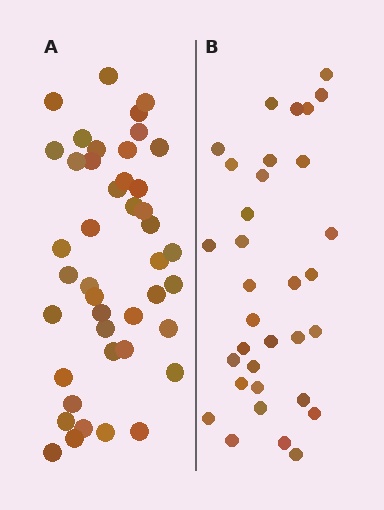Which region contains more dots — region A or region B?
Region A (the left region) has more dots.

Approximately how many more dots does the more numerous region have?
Region A has roughly 10 or so more dots than region B.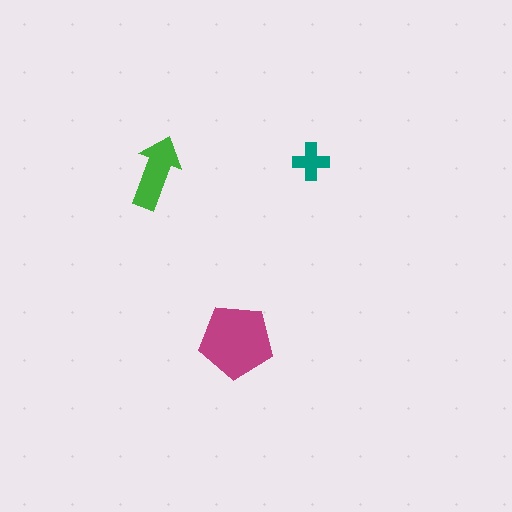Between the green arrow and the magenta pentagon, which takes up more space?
The magenta pentagon.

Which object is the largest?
The magenta pentagon.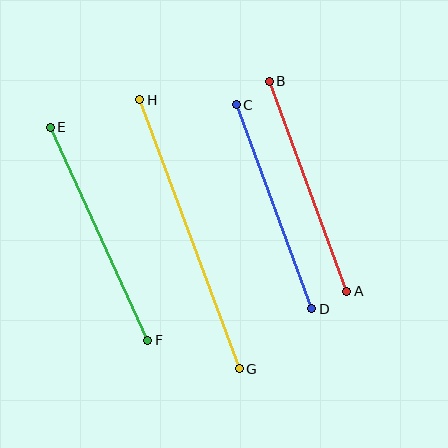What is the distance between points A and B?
The distance is approximately 224 pixels.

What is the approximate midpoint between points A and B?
The midpoint is at approximately (308, 186) pixels.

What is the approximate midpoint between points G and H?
The midpoint is at approximately (190, 234) pixels.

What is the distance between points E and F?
The distance is approximately 234 pixels.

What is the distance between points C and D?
The distance is approximately 218 pixels.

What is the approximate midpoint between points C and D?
The midpoint is at approximately (274, 207) pixels.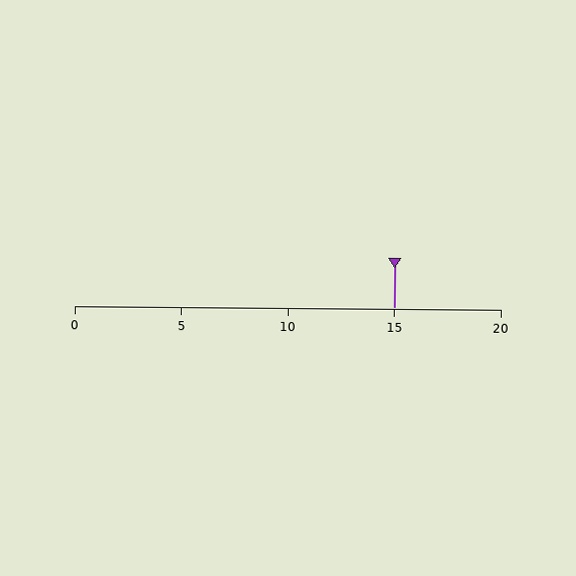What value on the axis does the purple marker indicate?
The marker indicates approximately 15.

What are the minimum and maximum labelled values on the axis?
The axis runs from 0 to 20.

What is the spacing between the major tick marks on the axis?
The major ticks are spaced 5 apart.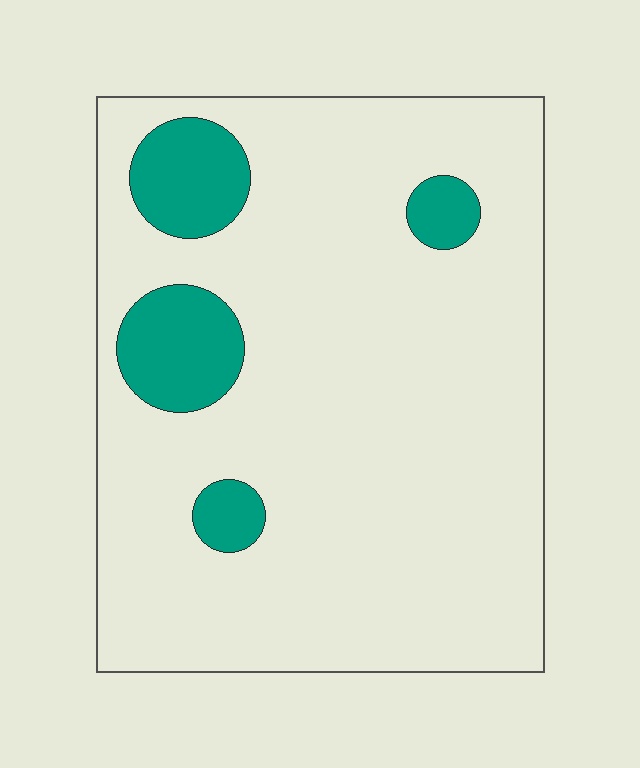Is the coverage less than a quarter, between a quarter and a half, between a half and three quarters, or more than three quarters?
Less than a quarter.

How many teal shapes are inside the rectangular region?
4.